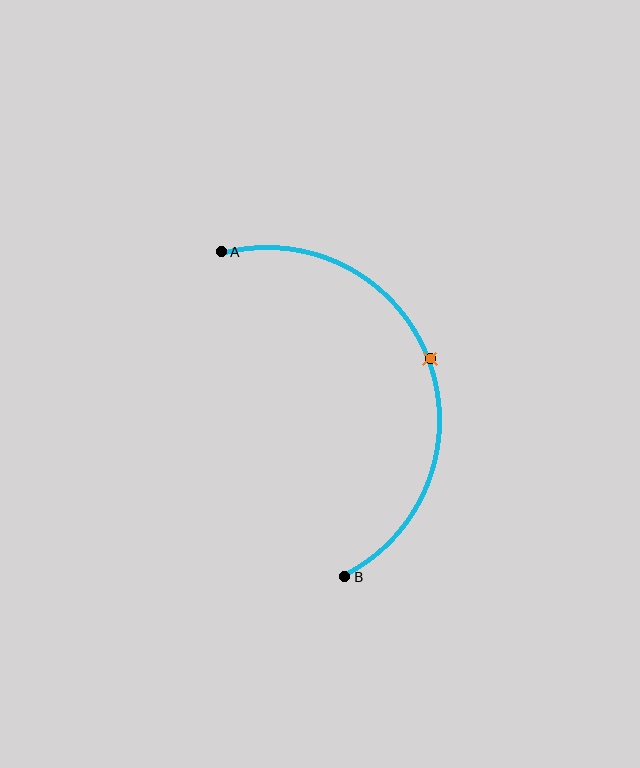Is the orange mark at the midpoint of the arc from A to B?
Yes. The orange mark lies on the arc at equal arc-length from both A and B — it is the arc midpoint.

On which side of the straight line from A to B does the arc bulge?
The arc bulges to the right of the straight line connecting A and B.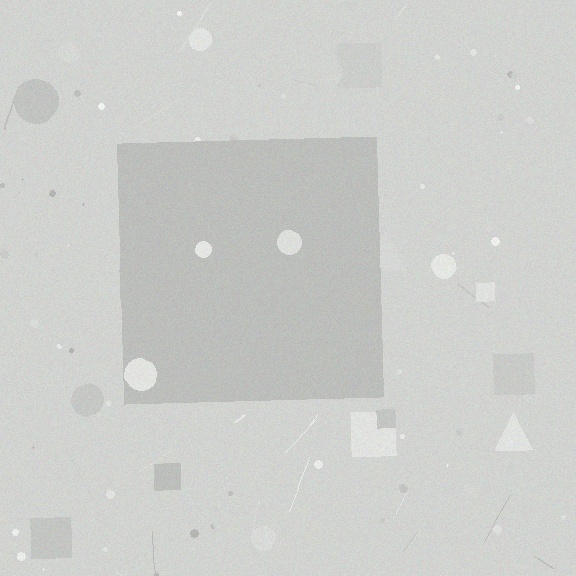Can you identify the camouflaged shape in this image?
The camouflaged shape is a square.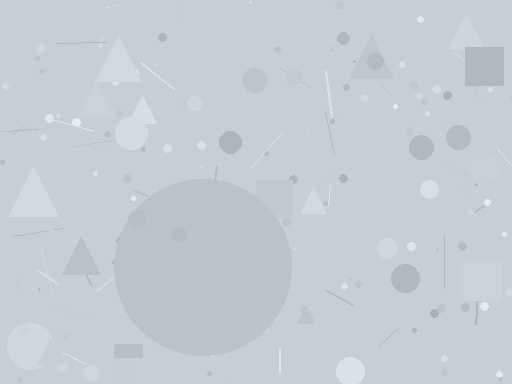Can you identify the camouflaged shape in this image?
The camouflaged shape is a circle.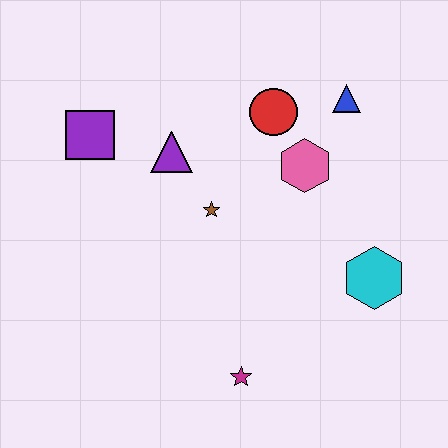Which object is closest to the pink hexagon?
The red circle is closest to the pink hexagon.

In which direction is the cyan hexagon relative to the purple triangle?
The cyan hexagon is to the right of the purple triangle.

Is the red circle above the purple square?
Yes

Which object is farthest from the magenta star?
The blue triangle is farthest from the magenta star.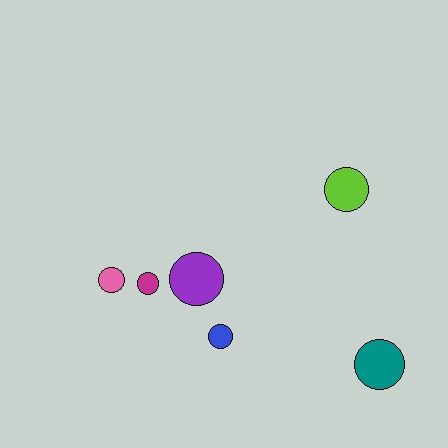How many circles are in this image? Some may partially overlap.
There are 6 circles.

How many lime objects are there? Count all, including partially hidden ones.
There is 1 lime object.